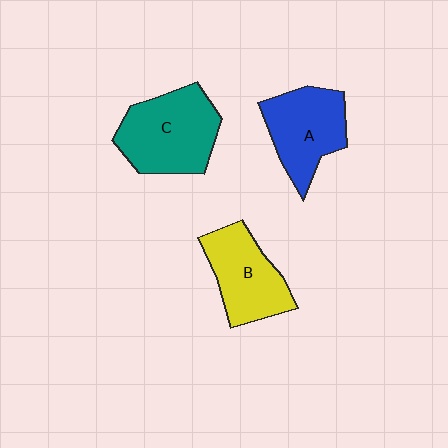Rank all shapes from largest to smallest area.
From largest to smallest: C (teal), A (blue), B (yellow).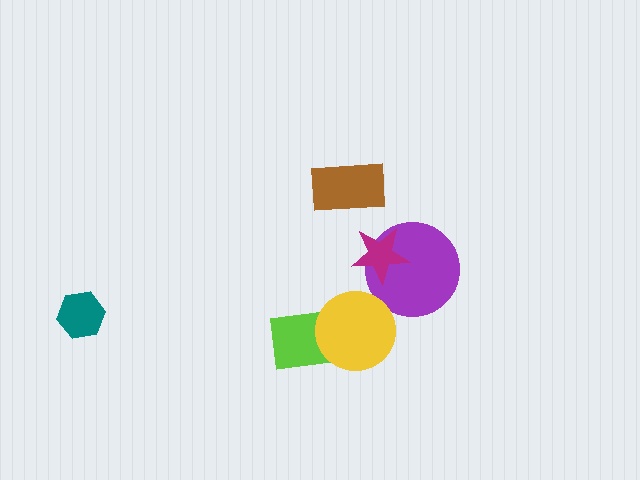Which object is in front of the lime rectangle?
The yellow circle is in front of the lime rectangle.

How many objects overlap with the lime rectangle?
1 object overlaps with the lime rectangle.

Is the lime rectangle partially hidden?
Yes, it is partially covered by another shape.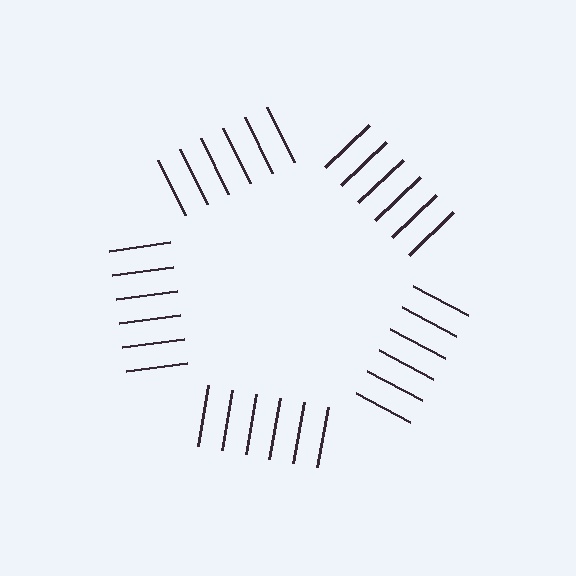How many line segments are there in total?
30 — 6 along each of the 5 edges.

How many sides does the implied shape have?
5 sides — the line-ends trace a pentagon.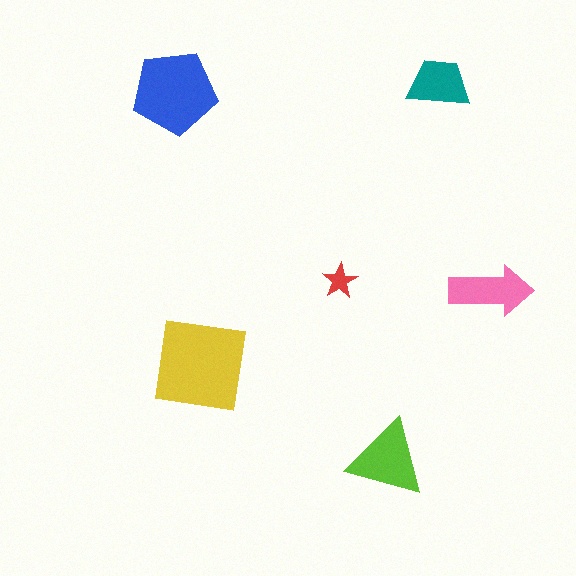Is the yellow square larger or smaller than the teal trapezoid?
Larger.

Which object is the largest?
The yellow square.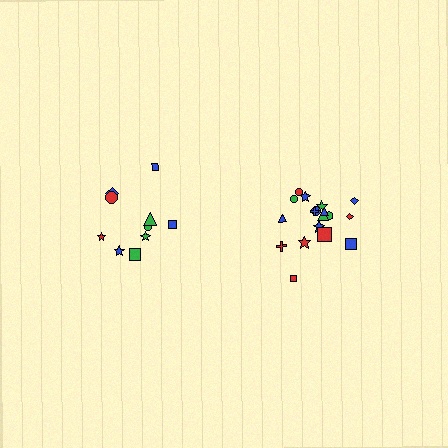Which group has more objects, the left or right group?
The right group.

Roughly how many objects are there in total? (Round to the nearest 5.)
Roughly 30 objects in total.